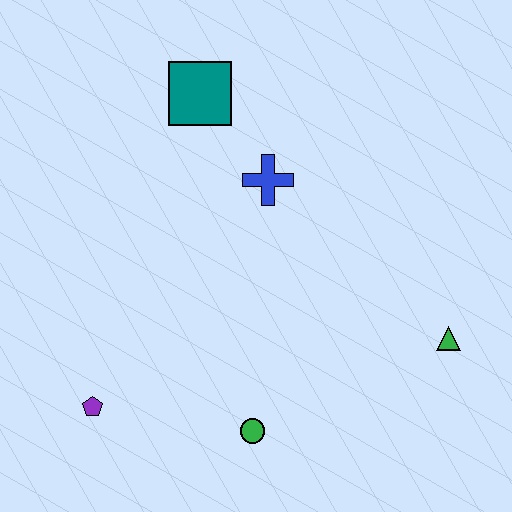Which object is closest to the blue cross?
The teal square is closest to the blue cross.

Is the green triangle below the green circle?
No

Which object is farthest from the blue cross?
The purple pentagon is farthest from the blue cross.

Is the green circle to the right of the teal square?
Yes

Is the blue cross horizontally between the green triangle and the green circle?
Yes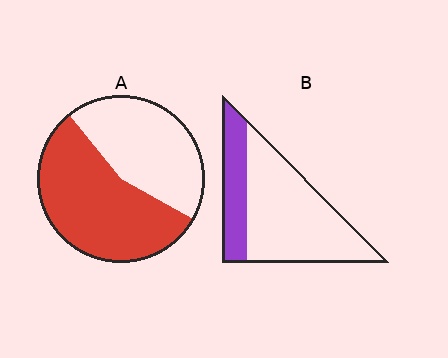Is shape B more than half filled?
No.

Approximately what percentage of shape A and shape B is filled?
A is approximately 55% and B is approximately 30%.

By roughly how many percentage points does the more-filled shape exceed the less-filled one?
By roughly 30 percentage points (A over B).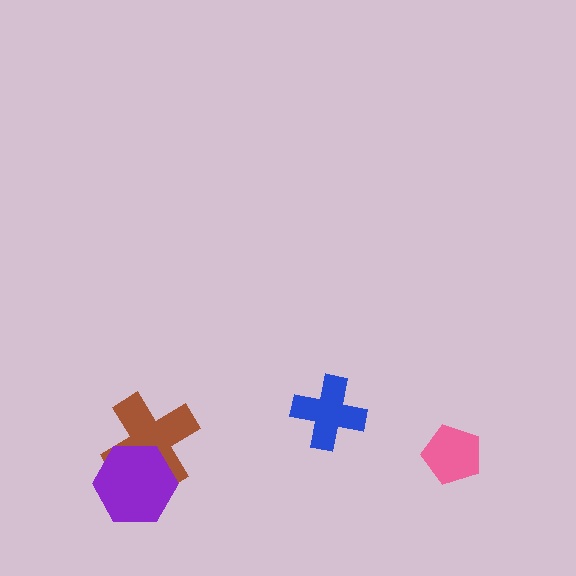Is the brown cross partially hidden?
Yes, it is partially covered by another shape.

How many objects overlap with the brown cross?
1 object overlaps with the brown cross.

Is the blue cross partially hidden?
No, no other shape covers it.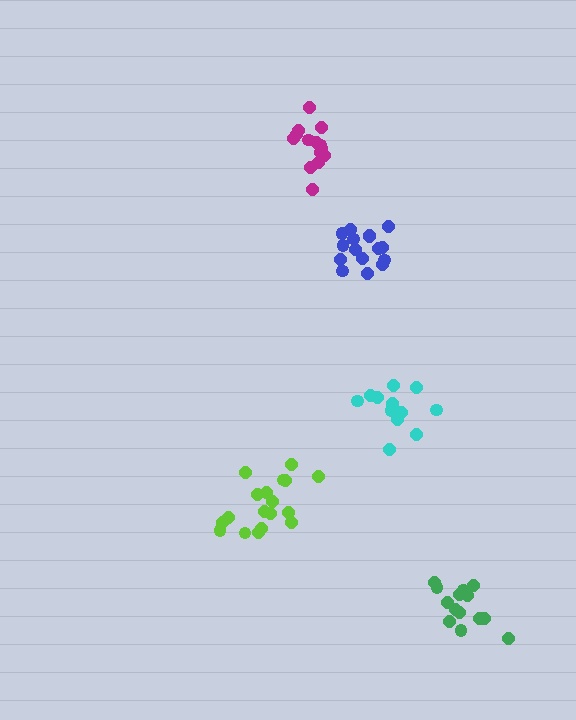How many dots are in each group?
Group 1: 14 dots, Group 2: 14 dots, Group 3: 16 dots, Group 4: 13 dots, Group 5: 18 dots (75 total).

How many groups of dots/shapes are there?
There are 5 groups.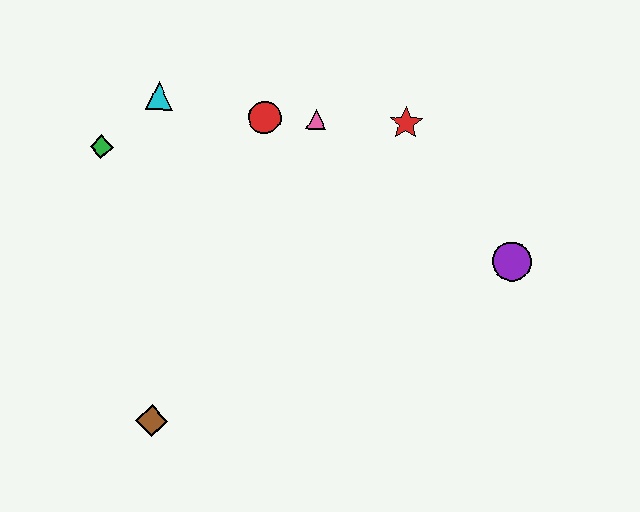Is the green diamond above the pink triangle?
No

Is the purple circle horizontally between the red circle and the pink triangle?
No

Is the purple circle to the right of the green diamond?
Yes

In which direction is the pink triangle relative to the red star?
The pink triangle is to the left of the red star.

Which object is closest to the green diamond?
The cyan triangle is closest to the green diamond.